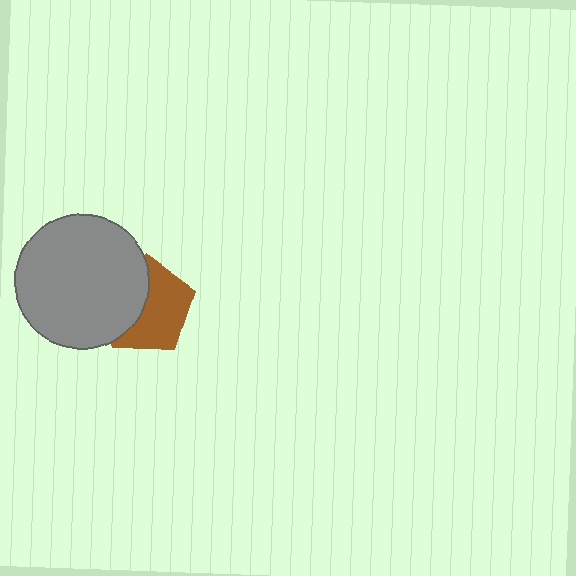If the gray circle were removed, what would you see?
You would see the complete brown pentagon.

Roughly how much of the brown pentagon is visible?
About half of it is visible (roughly 56%).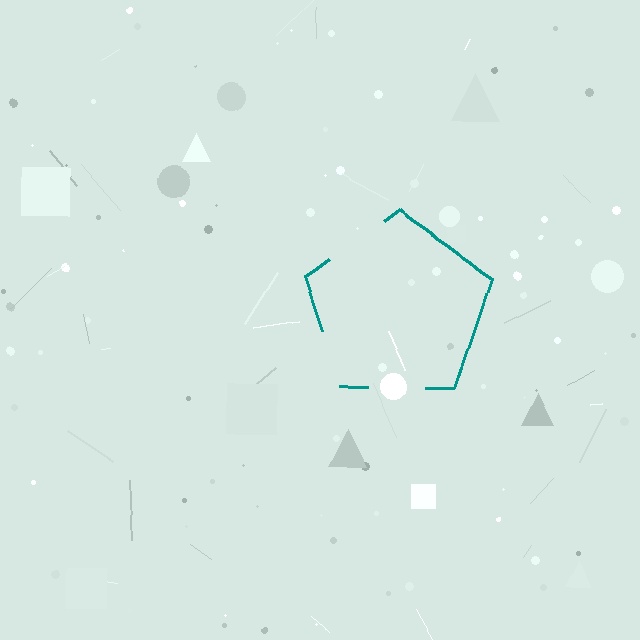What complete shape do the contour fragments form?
The contour fragments form a pentagon.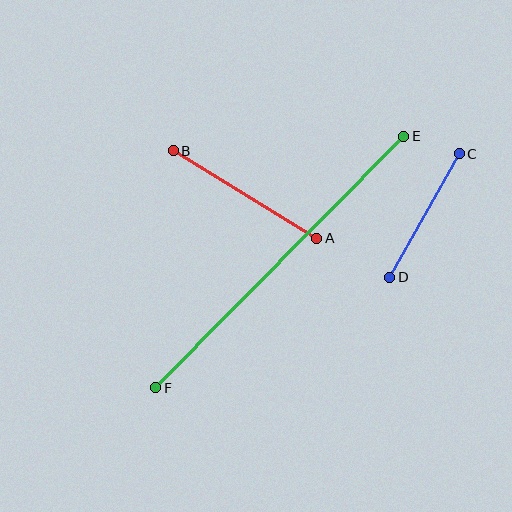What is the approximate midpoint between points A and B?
The midpoint is at approximately (245, 194) pixels.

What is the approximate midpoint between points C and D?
The midpoint is at approximately (424, 215) pixels.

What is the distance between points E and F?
The distance is approximately 353 pixels.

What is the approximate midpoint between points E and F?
The midpoint is at approximately (280, 262) pixels.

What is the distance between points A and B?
The distance is approximately 168 pixels.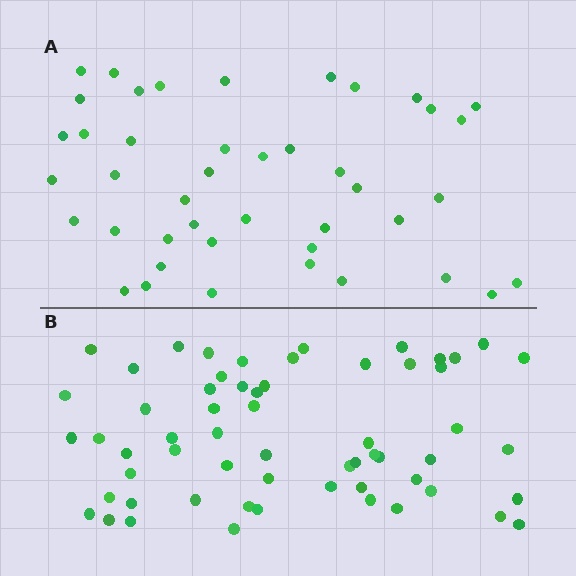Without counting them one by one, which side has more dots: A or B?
Region B (the bottom region) has more dots.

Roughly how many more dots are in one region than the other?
Region B has approximately 15 more dots than region A.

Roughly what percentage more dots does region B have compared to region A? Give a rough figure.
About 40% more.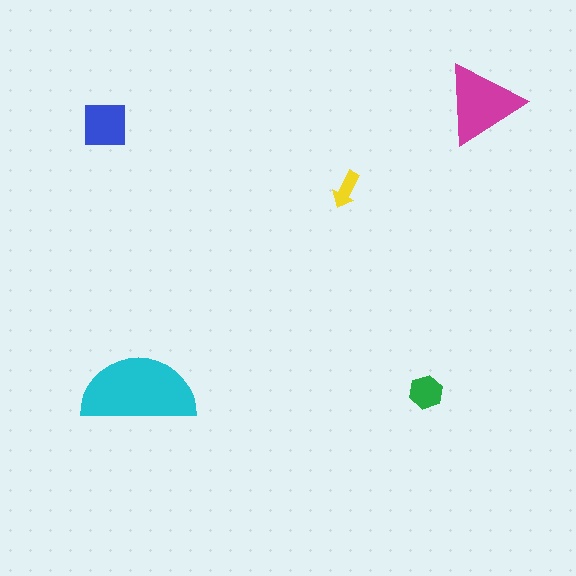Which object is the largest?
The cyan semicircle.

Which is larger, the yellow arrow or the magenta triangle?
The magenta triangle.